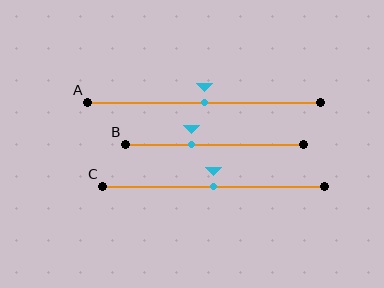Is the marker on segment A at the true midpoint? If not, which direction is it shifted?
Yes, the marker on segment A is at the true midpoint.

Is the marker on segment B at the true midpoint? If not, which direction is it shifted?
No, the marker on segment B is shifted to the left by about 13% of the segment length.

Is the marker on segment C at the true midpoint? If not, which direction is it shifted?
Yes, the marker on segment C is at the true midpoint.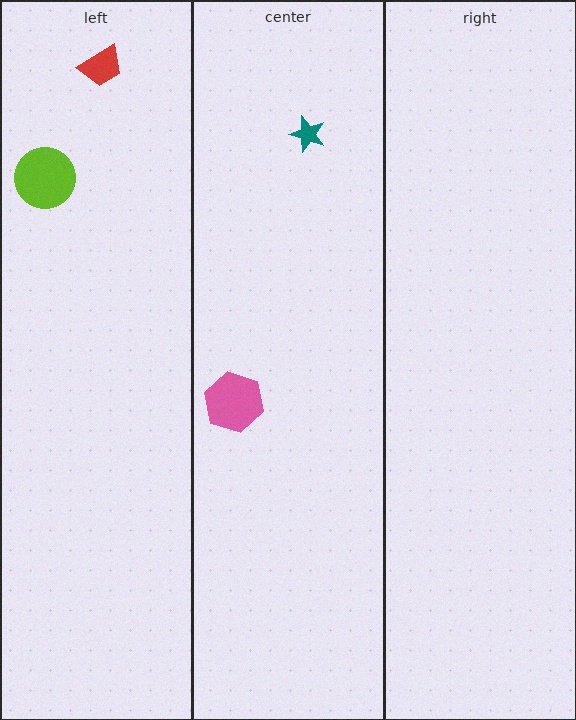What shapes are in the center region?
The teal star, the pink hexagon.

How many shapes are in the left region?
2.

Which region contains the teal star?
The center region.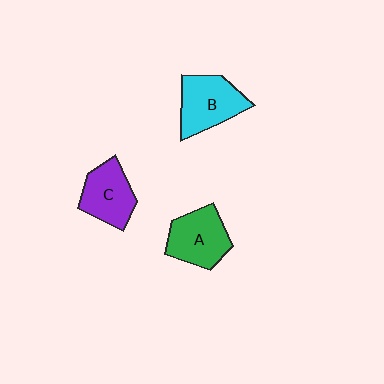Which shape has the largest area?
Shape B (cyan).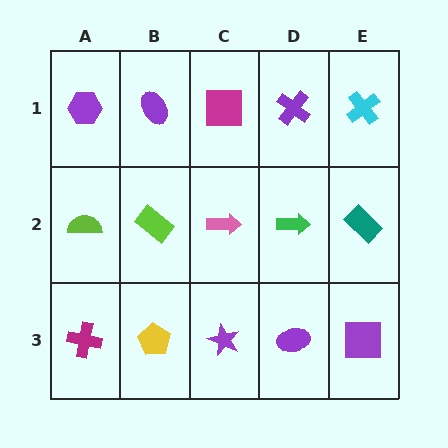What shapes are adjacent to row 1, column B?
A lime rectangle (row 2, column B), a purple hexagon (row 1, column A), a magenta square (row 1, column C).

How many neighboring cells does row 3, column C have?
3.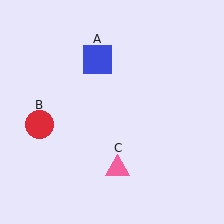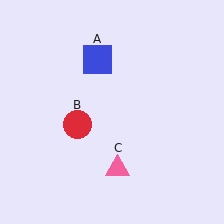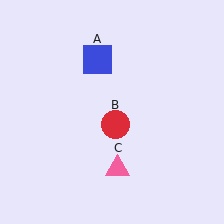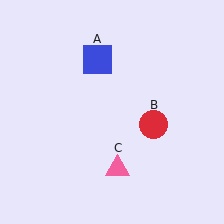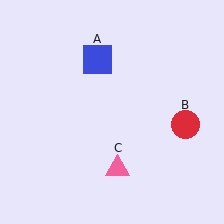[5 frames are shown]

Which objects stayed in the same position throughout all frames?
Blue square (object A) and pink triangle (object C) remained stationary.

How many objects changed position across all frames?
1 object changed position: red circle (object B).